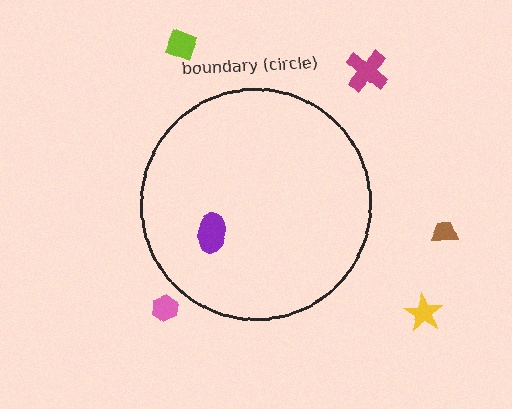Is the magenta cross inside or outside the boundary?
Outside.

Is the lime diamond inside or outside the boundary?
Outside.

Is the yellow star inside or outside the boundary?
Outside.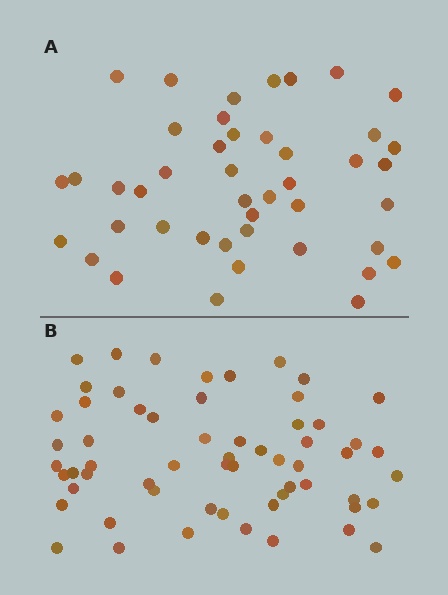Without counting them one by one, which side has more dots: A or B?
Region B (the bottom region) has more dots.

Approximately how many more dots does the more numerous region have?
Region B has approximately 15 more dots than region A.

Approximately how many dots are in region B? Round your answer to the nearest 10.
About 60 dots.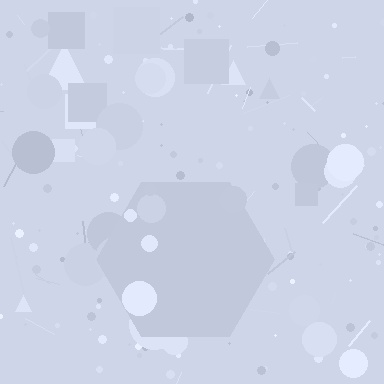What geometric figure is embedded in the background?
A hexagon is embedded in the background.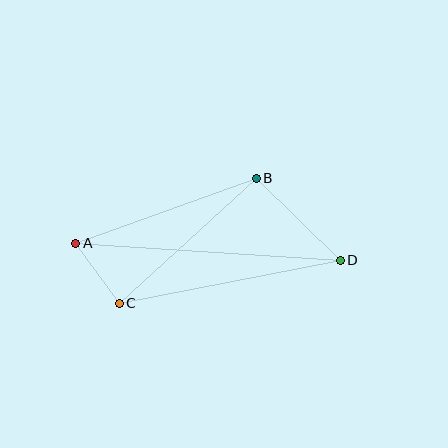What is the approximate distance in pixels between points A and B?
The distance between A and B is approximately 192 pixels.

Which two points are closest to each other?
Points A and C are closest to each other.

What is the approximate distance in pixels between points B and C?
The distance between B and C is approximately 185 pixels.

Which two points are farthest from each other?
Points A and D are farthest from each other.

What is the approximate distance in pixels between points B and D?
The distance between B and D is approximately 117 pixels.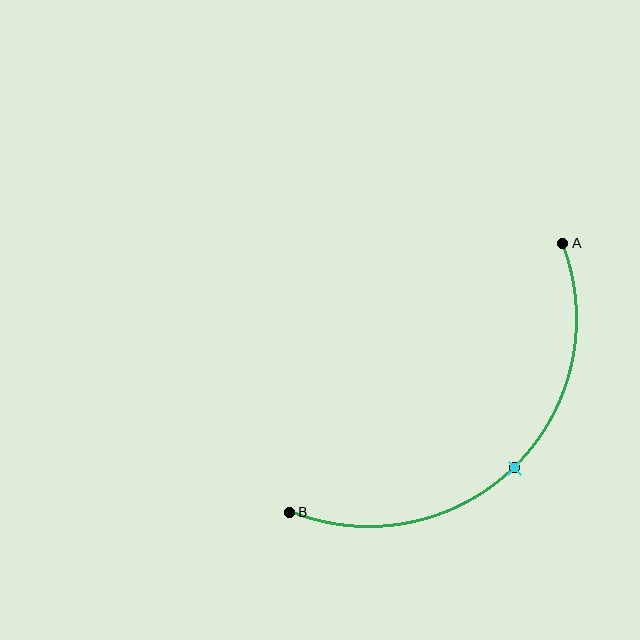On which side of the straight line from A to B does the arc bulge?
The arc bulges below and to the right of the straight line connecting A and B.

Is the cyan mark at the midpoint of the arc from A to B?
Yes. The cyan mark lies on the arc at equal arc-length from both A and B — it is the arc midpoint.